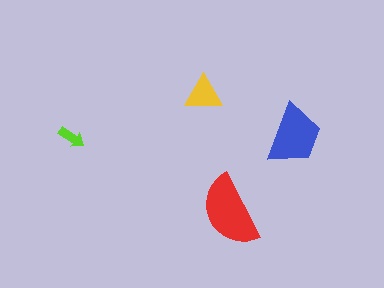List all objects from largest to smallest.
The red semicircle, the blue trapezoid, the yellow triangle, the lime arrow.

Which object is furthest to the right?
The blue trapezoid is rightmost.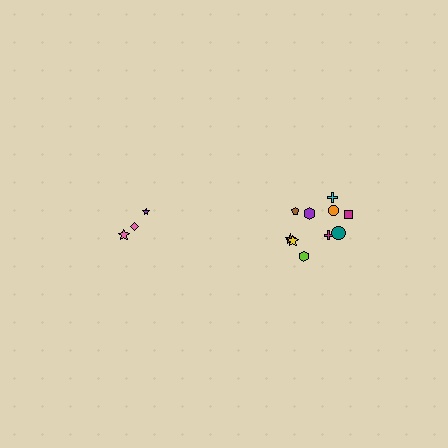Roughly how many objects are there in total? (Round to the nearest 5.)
Roughly 15 objects in total.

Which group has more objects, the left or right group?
The right group.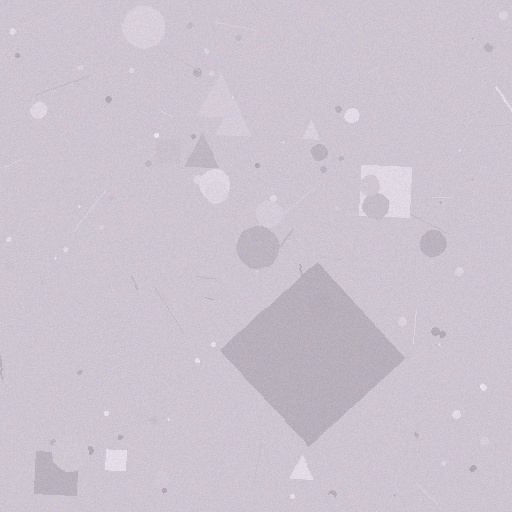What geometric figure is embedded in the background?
A diamond is embedded in the background.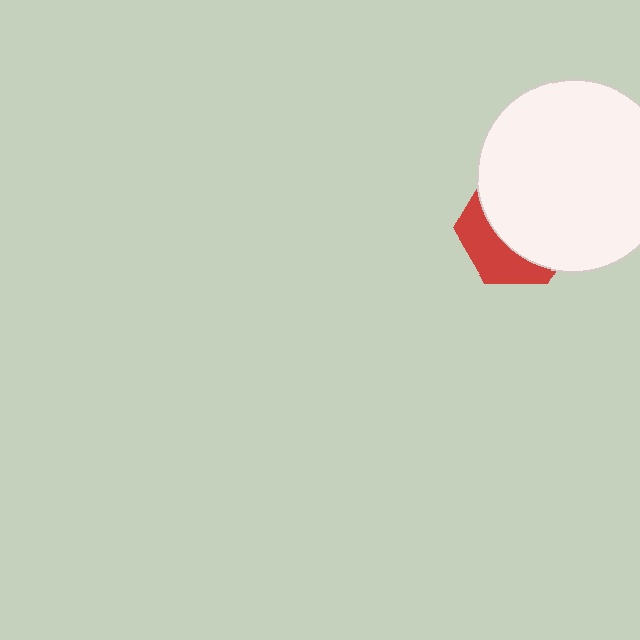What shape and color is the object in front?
The object in front is a white circle.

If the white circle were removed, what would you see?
You would see the complete red hexagon.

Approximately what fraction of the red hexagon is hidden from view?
Roughly 64% of the red hexagon is hidden behind the white circle.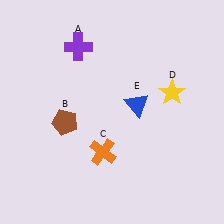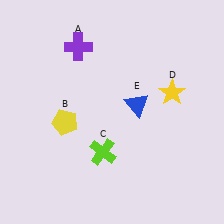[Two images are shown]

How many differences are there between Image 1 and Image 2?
There are 2 differences between the two images.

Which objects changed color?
B changed from brown to yellow. C changed from orange to lime.